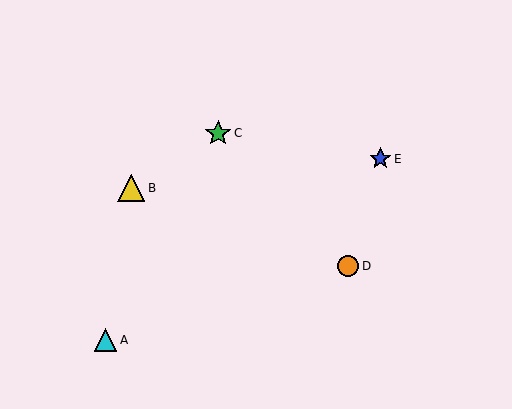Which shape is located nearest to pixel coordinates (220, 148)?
The green star (labeled C) at (218, 133) is nearest to that location.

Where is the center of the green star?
The center of the green star is at (218, 133).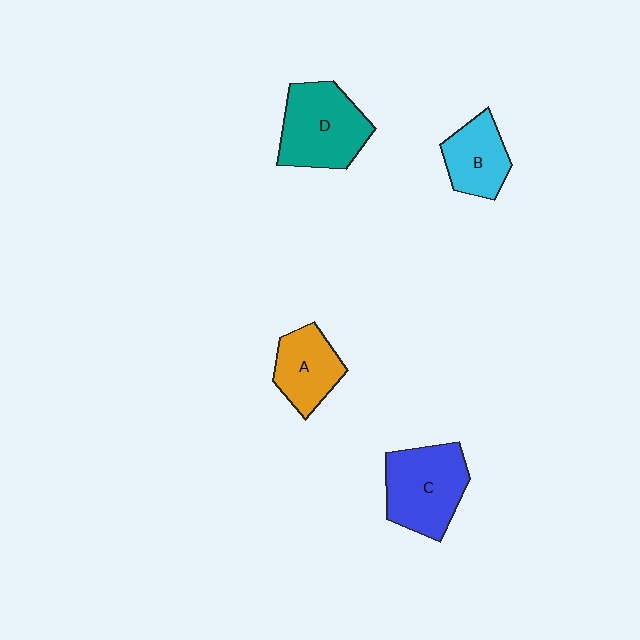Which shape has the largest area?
Shape D (teal).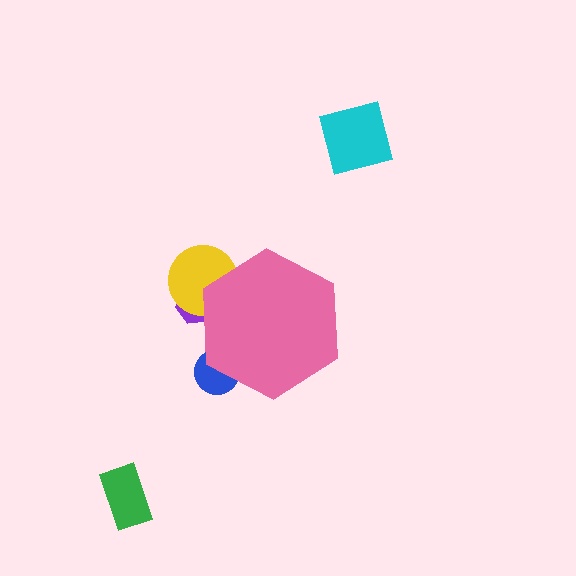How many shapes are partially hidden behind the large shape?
3 shapes are partially hidden.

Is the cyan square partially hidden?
No, the cyan square is fully visible.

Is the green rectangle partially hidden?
No, the green rectangle is fully visible.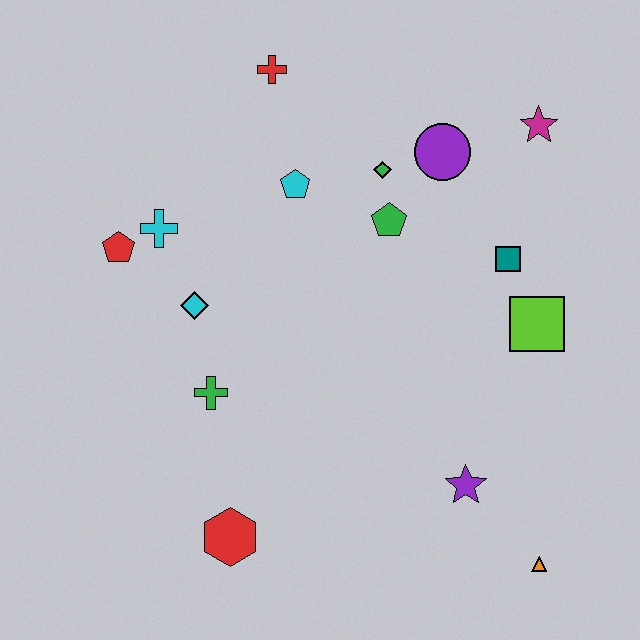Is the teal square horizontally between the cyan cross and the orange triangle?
Yes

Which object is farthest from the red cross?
The orange triangle is farthest from the red cross.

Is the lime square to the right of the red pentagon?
Yes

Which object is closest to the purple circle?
The green diamond is closest to the purple circle.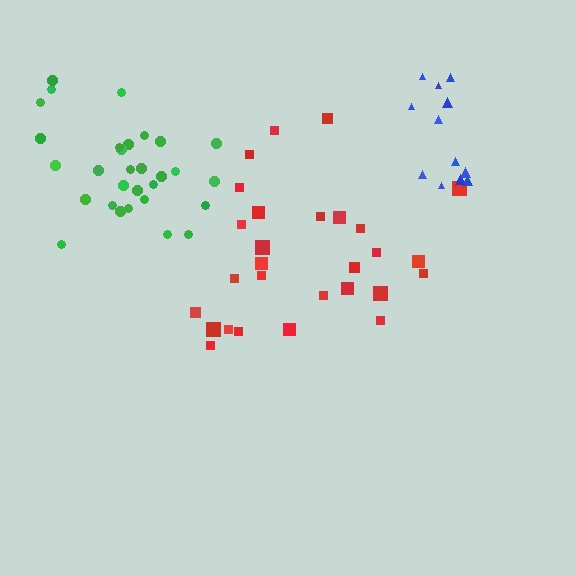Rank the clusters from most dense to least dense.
green, blue, red.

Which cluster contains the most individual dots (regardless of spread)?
Green (30).